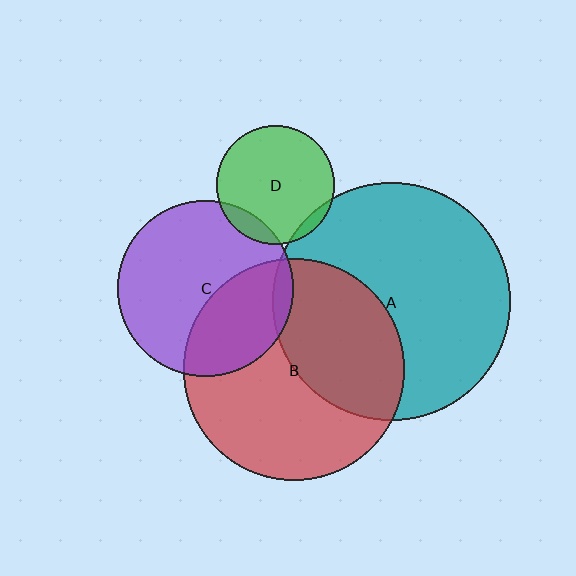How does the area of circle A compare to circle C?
Approximately 1.8 times.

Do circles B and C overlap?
Yes.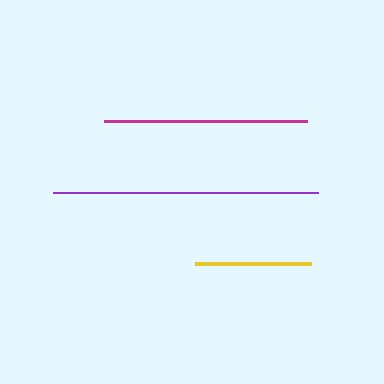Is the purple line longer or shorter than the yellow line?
The purple line is longer than the yellow line.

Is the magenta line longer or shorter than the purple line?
The purple line is longer than the magenta line.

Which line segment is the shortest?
The yellow line is the shortest at approximately 116 pixels.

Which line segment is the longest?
The purple line is the longest at approximately 265 pixels.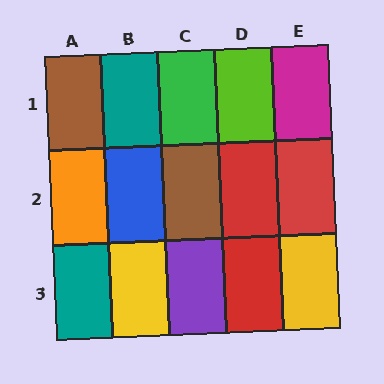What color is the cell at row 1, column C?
Green.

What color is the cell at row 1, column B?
Teal.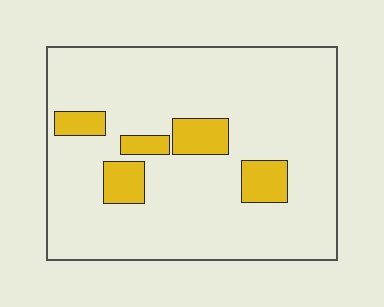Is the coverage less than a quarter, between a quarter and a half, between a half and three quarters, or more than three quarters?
Less than a quarter.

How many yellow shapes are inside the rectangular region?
5.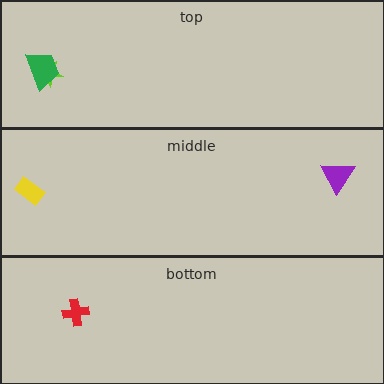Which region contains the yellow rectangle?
The middle region.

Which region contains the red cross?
The bottom region.